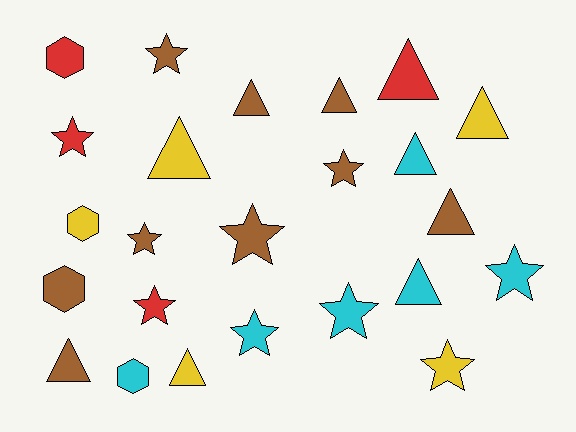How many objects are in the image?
There are 24 objects.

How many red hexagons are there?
There is 1 red hexagon.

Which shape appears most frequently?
Star, with 10 objects.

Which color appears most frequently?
Brown, with 9 objects.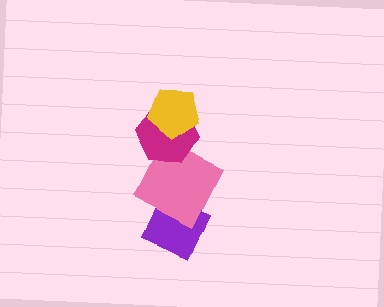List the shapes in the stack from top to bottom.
From top to bottom: the yellow pentagon, the magenta hexagon, the pink square, the purple diamond.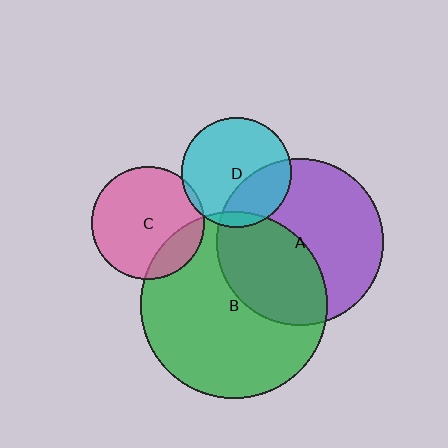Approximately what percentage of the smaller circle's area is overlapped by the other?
Approximately 20%.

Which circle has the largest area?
Circle B (green).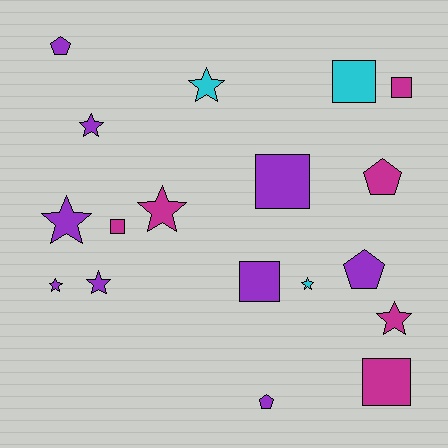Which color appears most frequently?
Purple, with 9 objects.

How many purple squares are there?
There are 2 purple squares.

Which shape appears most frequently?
Star, with 8 objects.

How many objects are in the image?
There are 18 objects.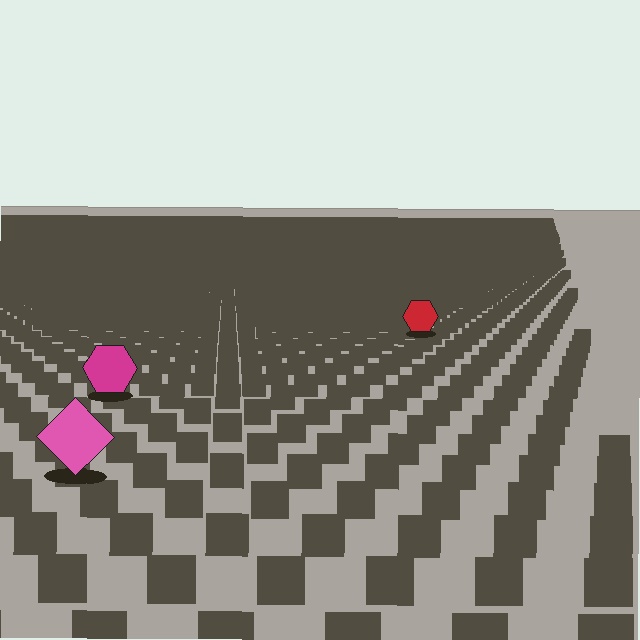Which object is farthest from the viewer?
The red hexagon is farthest from the viewer. It appears smaller and the ground texture around it is denser.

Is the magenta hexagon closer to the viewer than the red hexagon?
Yes. The magenta hexagon is closer — you can tell from the texture gradient: the ground texture is coarser near it.